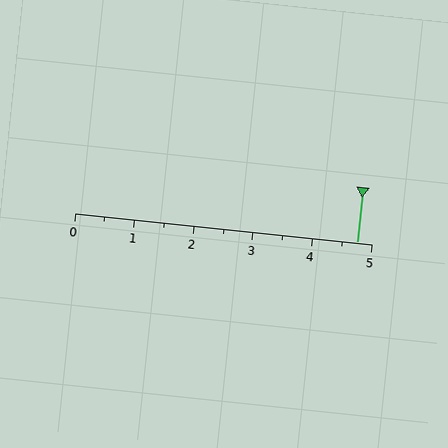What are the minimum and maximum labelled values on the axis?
The axis runs from 0 to 5.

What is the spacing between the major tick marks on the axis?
The major ticks are spaced 1 apart.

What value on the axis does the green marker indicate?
The marker indicates approximately 4.8.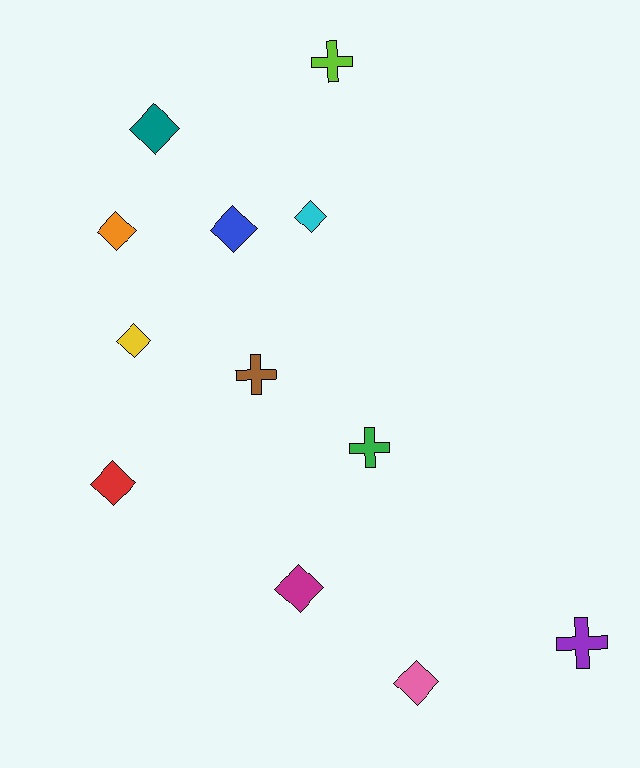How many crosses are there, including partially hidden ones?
There are 4 crosses.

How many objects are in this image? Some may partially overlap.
There are 12 objects.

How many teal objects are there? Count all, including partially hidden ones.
There is 1 teal object.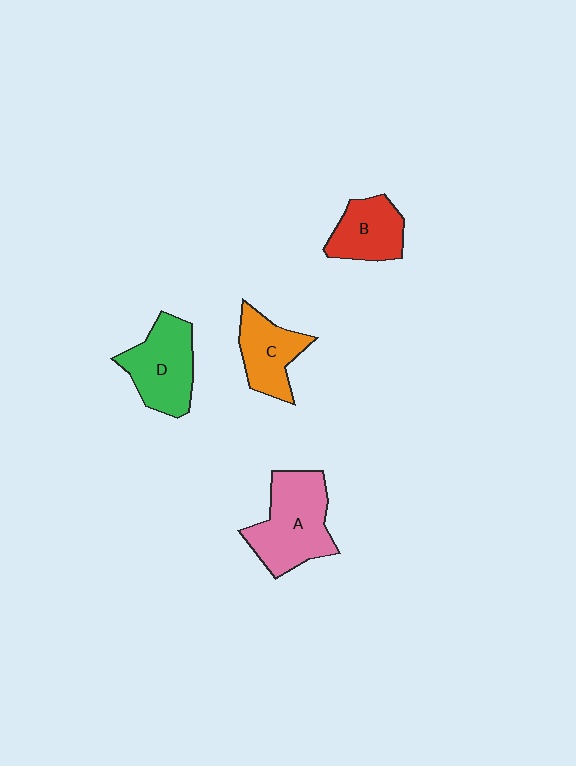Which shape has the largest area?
Shape A (pink).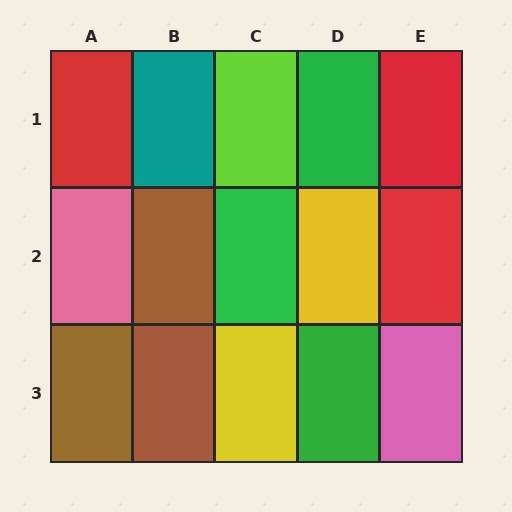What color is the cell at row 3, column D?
Green.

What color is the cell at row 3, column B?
Brown.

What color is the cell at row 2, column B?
Brown.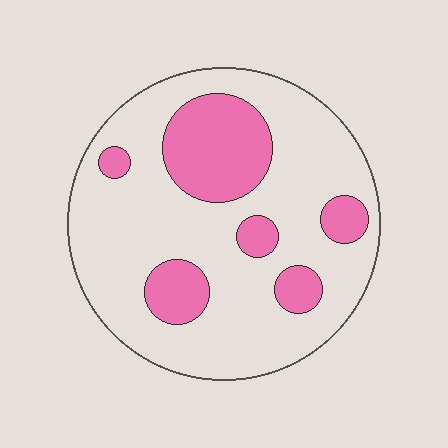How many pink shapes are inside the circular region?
6.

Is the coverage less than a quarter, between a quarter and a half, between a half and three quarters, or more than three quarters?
Less than a quarter.